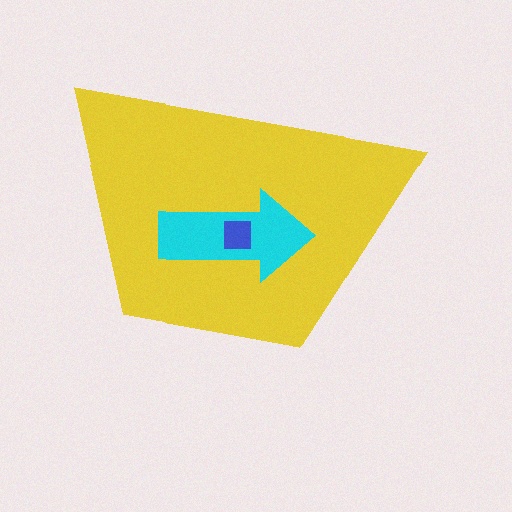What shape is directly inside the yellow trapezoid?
The cyan arrow.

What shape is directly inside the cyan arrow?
The blue square.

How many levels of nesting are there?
3.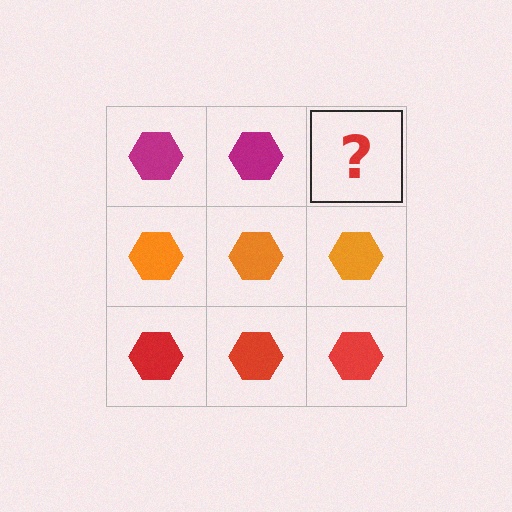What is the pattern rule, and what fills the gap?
The rule is that each row has a consistent color. The gap should be filled with a magenta hexagon.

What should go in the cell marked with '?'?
The missing cell should contain a magenta hexagon.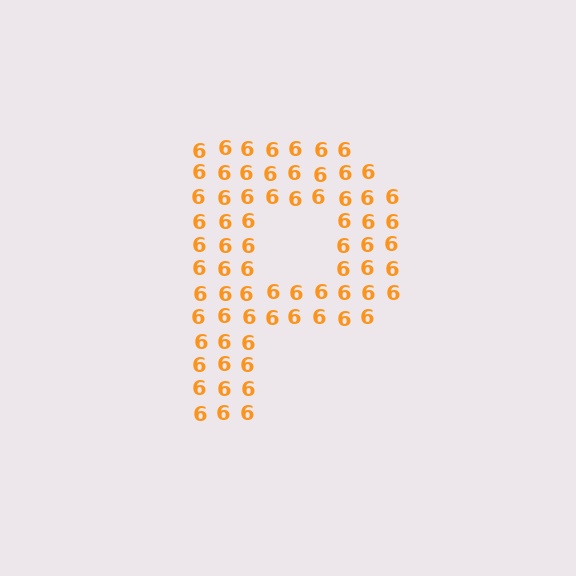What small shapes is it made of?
It is made of small digit 6's.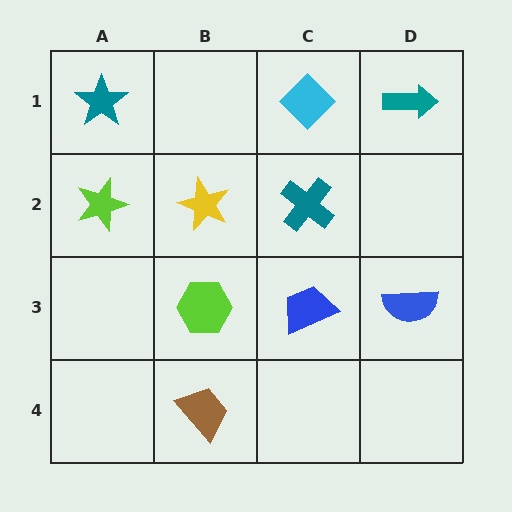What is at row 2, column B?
A yellow star.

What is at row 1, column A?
A teal star.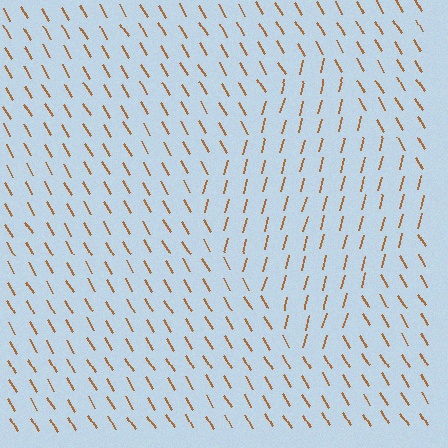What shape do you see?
I see a diamond.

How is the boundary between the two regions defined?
The boundary is defined purely by a change in line orientation (approximately 45 degrees difference). All lines are the same color and thickness.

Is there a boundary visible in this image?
Yes, there is a texture boundary formed by a change in line orientation.